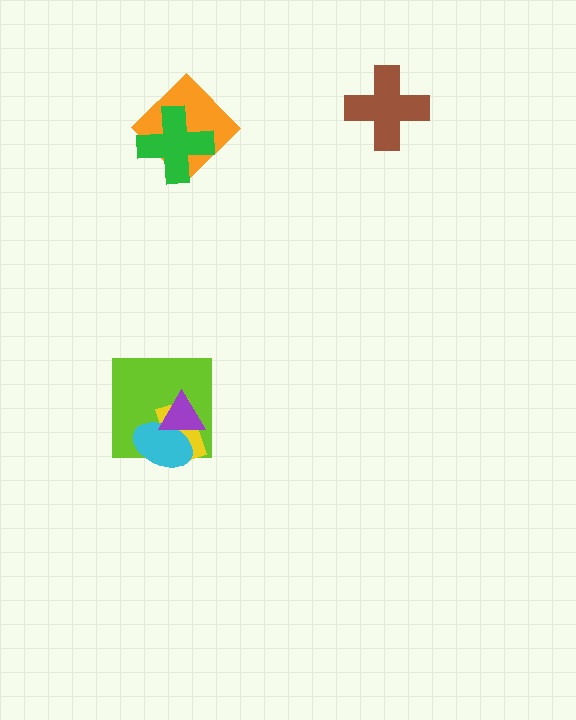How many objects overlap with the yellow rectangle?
3 objects overlap with the yellow rectangle.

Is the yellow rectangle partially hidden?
Yes, it is partially covered by another shape.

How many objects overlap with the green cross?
1 object overlaps with the green cross.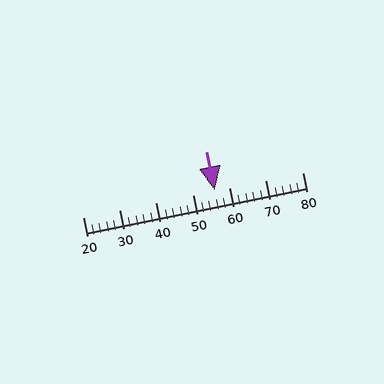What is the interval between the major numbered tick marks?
The major tick marks are spaced 10 units apart.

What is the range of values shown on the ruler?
The ruler shows values from 20 to 80.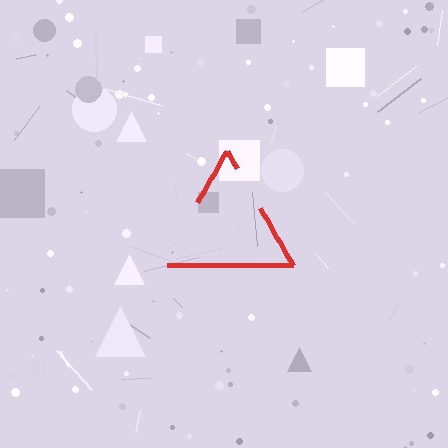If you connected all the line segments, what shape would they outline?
They would outline a triangle.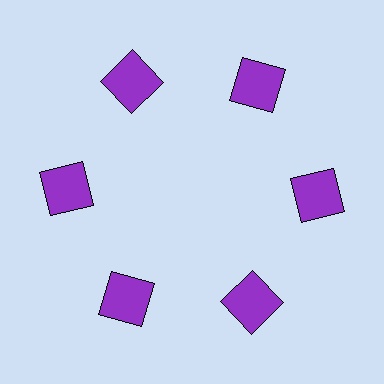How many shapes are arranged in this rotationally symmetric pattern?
There are 6 shapes, arranged in 6 groups of 1.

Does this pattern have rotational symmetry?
Yes, this pattern has 6-fold rotational symmetry. It looks the same after rotating 60 degrees around the center.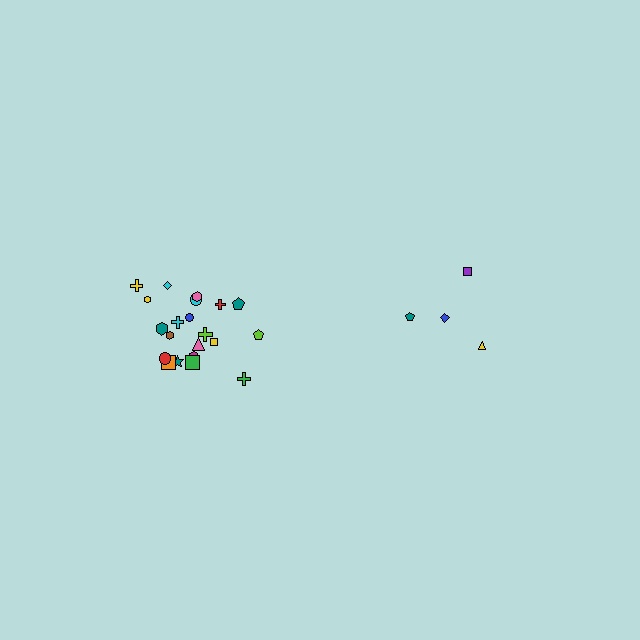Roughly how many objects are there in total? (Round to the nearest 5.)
Roughly 25 objects in total.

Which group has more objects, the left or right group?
The left group.